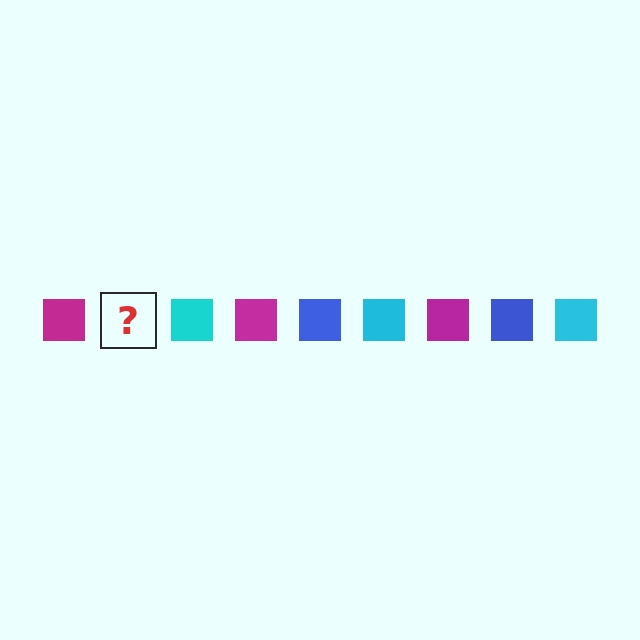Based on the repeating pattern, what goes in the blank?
The blank should be a blue square.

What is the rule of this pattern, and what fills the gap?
The rule is that the pattern cycles through magenta, blue, cyan squares. The gap should be filled with a blue square.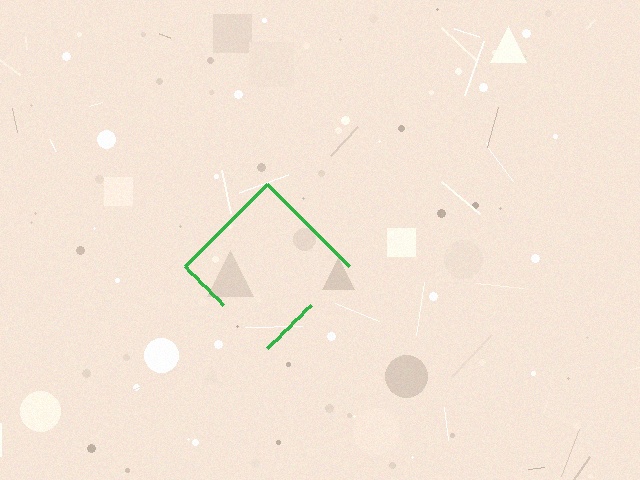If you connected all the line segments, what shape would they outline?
They would outline a diamond.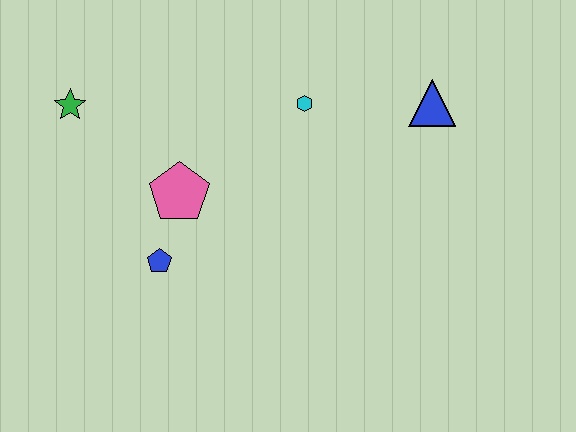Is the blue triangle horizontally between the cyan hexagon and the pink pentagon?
No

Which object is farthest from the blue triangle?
The green star is farthest from the blue triangle.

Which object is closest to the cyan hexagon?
The blue triangle is closest to the cyan hexagon.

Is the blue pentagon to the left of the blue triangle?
Yes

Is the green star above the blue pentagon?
Yes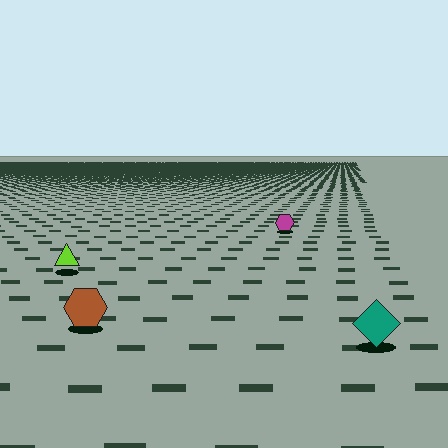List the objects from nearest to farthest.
From nearest to farthest: the teal diamond, the brown hexagon, the lime triangle, the magenta hexagon.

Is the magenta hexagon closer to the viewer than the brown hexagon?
No. The brown hexagon is closer — you can tell from the texture gradient: the ground texture is coarser near it.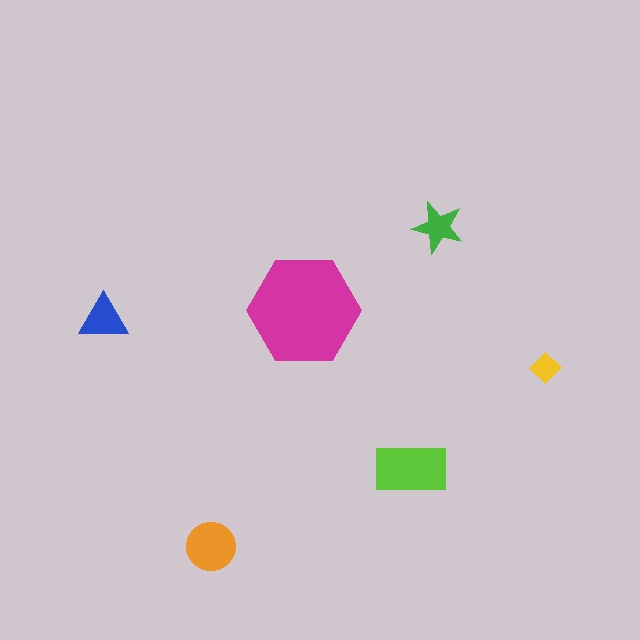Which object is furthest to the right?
The yellow diamond is rightmost.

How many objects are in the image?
There are 6 objects in the image.